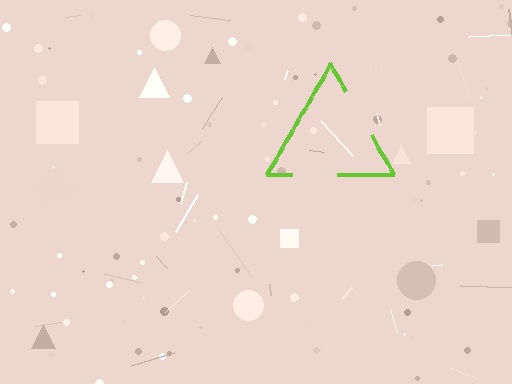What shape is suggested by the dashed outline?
The dashed outline suggests a triangle.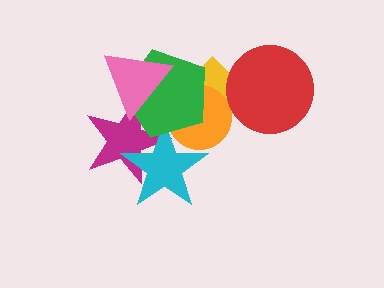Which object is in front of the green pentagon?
The pink triangle is in front of the green pentagon.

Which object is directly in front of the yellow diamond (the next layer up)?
The orange circle is directly in front of the yellow diamond.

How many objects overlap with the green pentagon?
5 objects overlap with the green pentagon.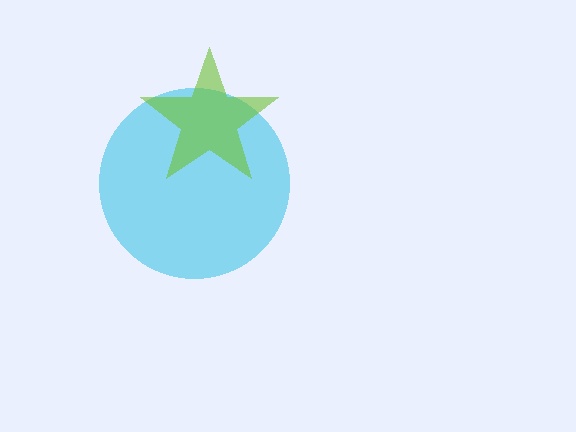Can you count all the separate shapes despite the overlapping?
Yes, there are 2 separate shapes.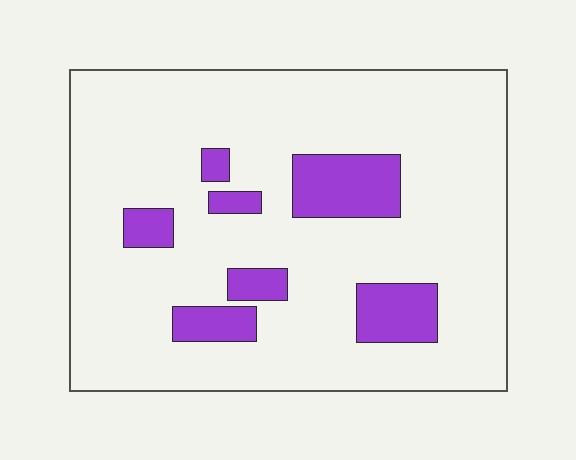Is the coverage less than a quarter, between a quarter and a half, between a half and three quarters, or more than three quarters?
Less than a quarter.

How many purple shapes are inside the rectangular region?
7.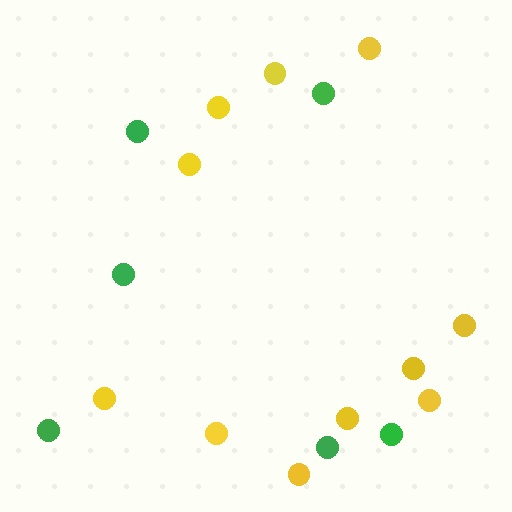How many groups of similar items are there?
There are 2 groups: one group of yellow circles (11) and one group of green circles (6).